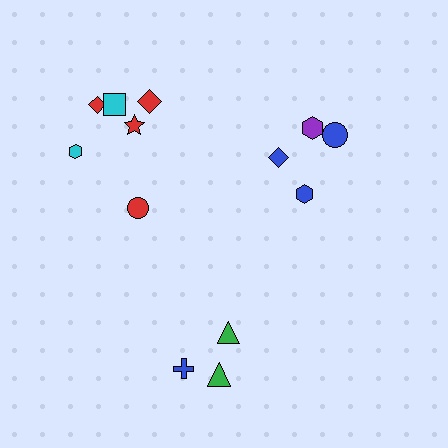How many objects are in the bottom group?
There are 3 objects.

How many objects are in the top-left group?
There are 6 objects.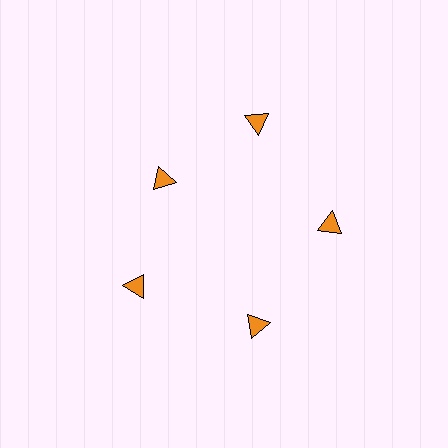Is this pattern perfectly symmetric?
No. The 5 orange triangles are arranged in a ring, but one element near the 10 o'clock position is pulled inward toward the center, breaking the 5-fold rotational symmetry.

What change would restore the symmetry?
The symmetry would be restored by moving it outward, back onto the ring so that all 5 triangles sit at equal angles and equal distance from the center.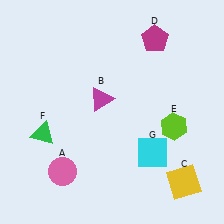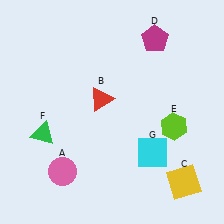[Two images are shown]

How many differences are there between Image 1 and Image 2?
There is 1 difference between the two images.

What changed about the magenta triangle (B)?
In Image 1, B is magenta. In Image 2, it changed to red.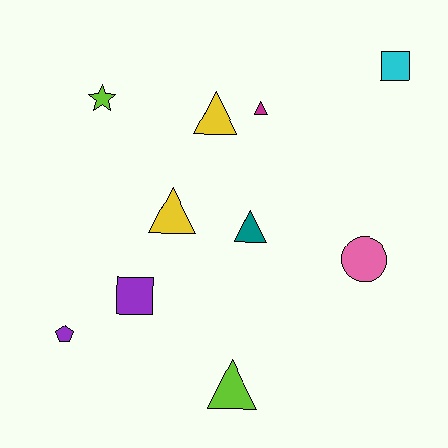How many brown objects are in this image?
There are no brown objects.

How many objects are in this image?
There are 10 objects.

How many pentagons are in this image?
There is 1 pentagon.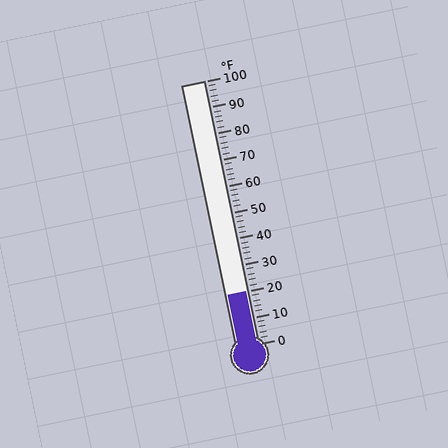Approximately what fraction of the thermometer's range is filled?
The thermometer is filled to approximately 20% of its range.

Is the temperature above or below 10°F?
The temperature is above 10°F.